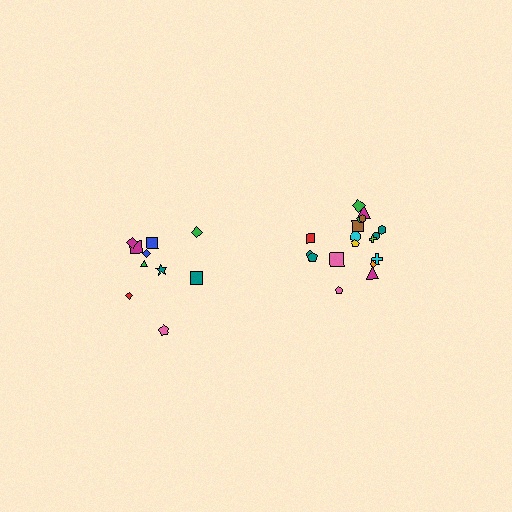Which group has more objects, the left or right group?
The right group.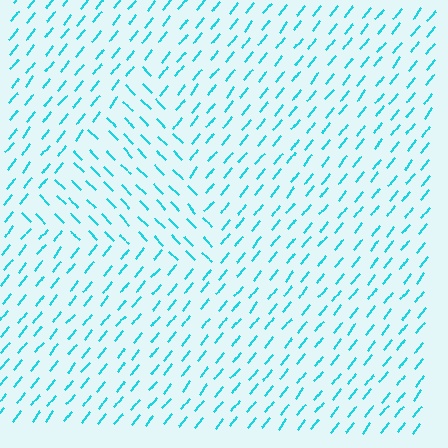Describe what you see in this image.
The image is filled with small cyan line segments. A triangle region in the image has lines oriented differently from the surrounding lines, creating a visible texture boundary.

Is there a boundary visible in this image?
Yes, there is a texture boundary formed by a change in line orientation.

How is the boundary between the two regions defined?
The boundary is defined purely by a change in line orientation (approximately 84 degrees difference). All lines are the same color and thickness.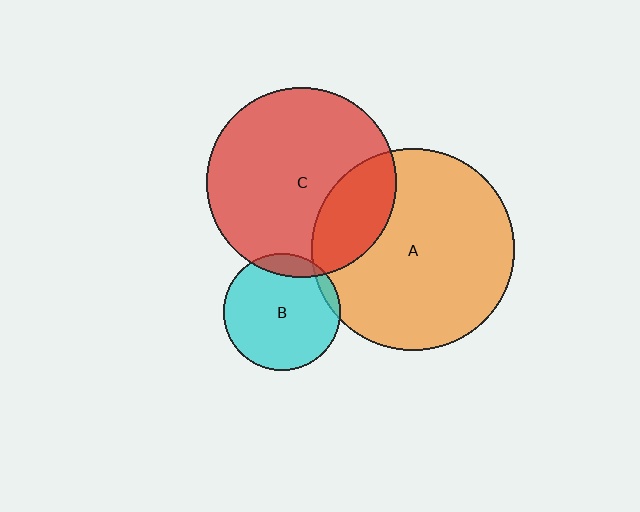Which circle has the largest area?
Circle A (orange).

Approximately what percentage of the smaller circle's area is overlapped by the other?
Approximately 5%.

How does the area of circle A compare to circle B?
Approximately 3.0 times.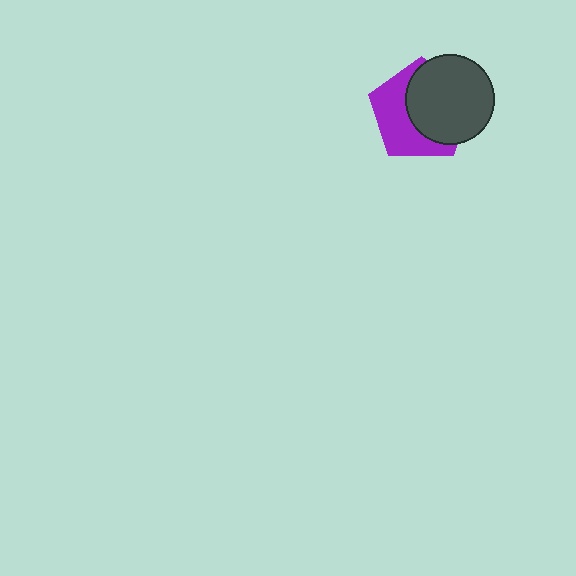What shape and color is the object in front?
The object in front is a dark gray circle.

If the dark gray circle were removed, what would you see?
You would see the complete purple pentagon.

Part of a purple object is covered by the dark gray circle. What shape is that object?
It is a pentagon.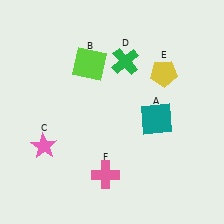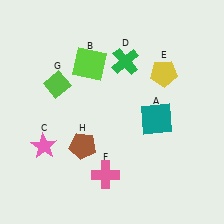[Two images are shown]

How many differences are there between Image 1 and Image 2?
There are 2 differences between the two images.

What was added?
A lime diamond (G), a brown pentagon (H) were added in Image 2.